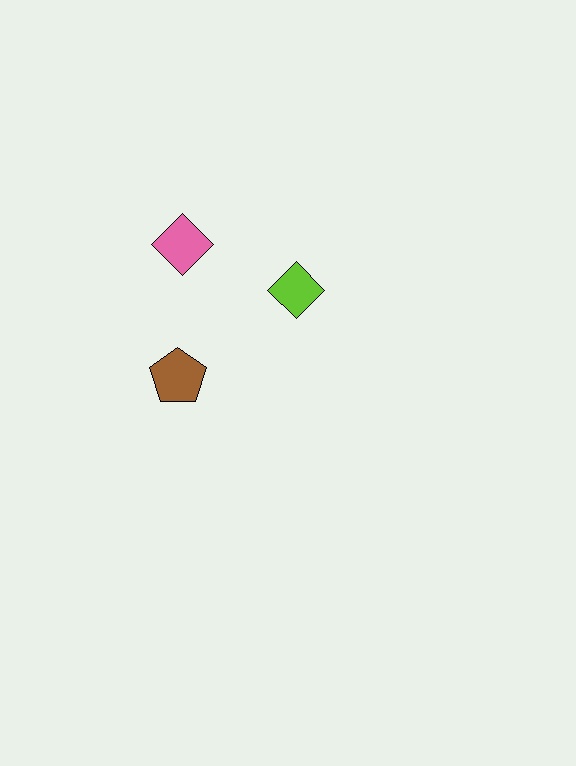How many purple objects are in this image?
There are no purple objects.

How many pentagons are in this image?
There is 1 pentagon.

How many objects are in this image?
There are 3 objects.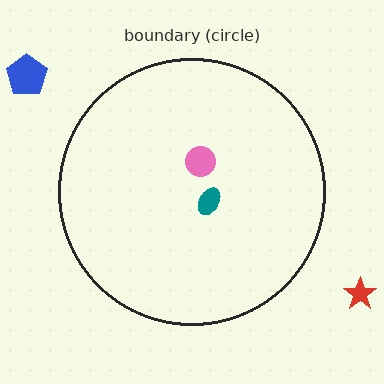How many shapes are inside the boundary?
2 inside, 2 outside.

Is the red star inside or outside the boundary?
Outside.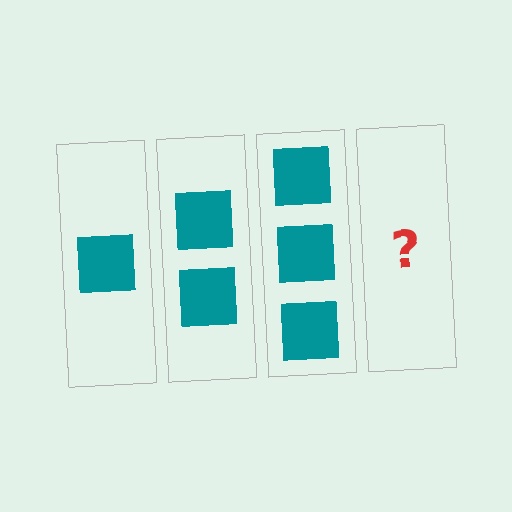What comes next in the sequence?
The next element should be 4 squares.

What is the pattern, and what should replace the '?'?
The pattern is that each step adds one more square. The '?' should be 4 squares.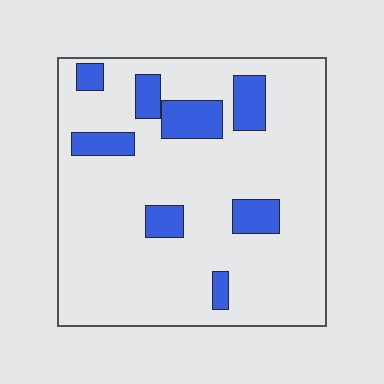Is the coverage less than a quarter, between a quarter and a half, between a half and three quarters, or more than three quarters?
Less than a quarter.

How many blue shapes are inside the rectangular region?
8.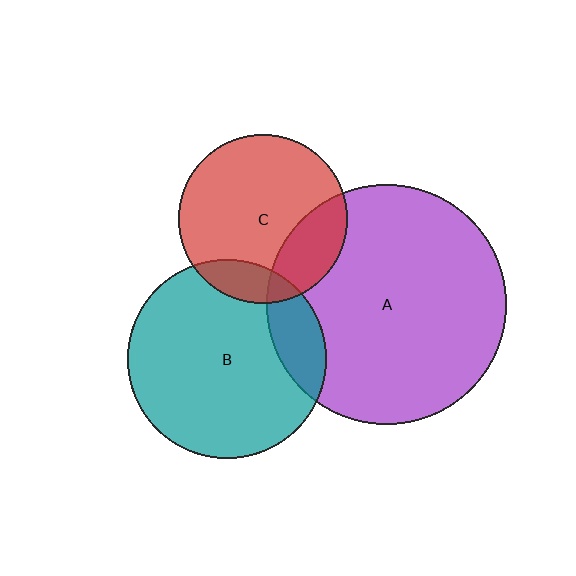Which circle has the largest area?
Circle A (purple).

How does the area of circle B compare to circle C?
Approximately 1.4 times.